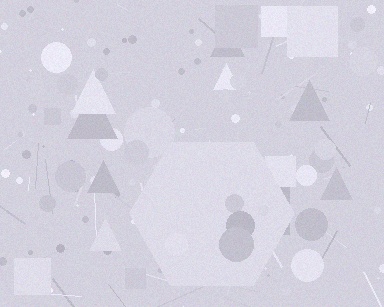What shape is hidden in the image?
A hexagon is hidden in the image.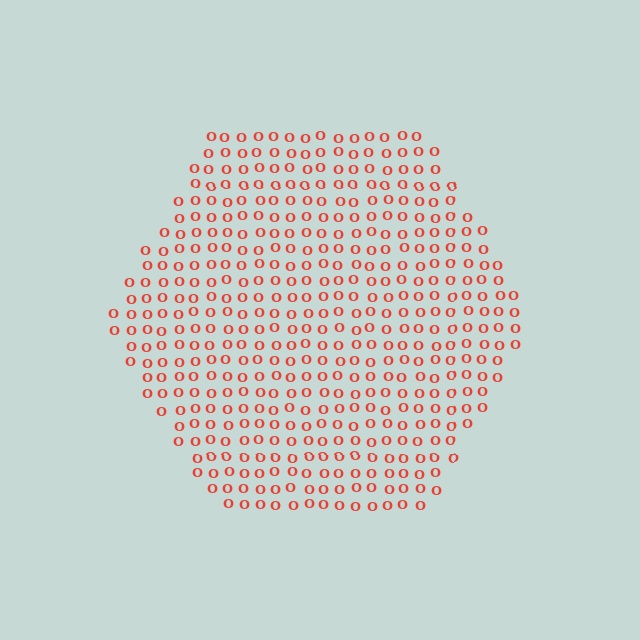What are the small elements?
The small elements are letter O's.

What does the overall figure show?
The overall figure shows a hexagon.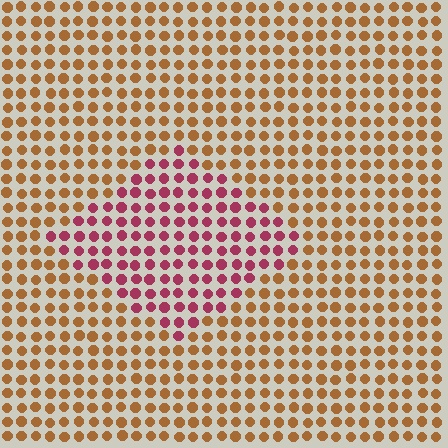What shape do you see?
I see a diamond.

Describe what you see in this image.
The image is filled with small brown elements in a uniform arrangement. A diamond-shaped region is visible where the elements are tinted to a slightly different hue, forming a subtle color boundary.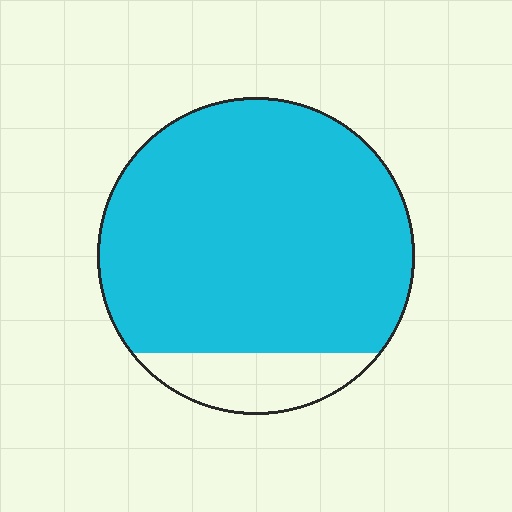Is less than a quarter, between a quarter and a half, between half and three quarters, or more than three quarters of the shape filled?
More than three quarters.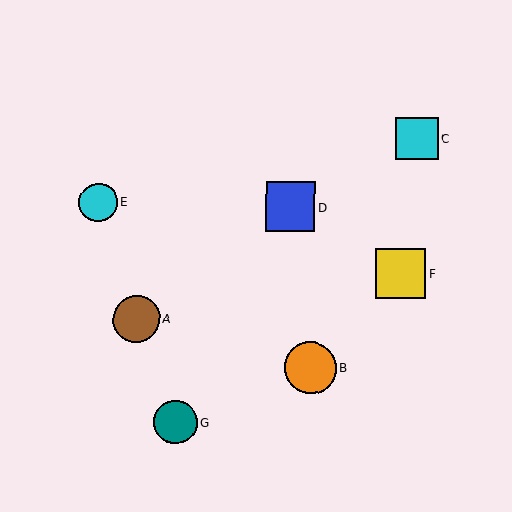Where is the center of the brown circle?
The center of the brown circle is at (136, 319).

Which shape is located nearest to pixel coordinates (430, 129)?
The cyan square (labeled C) at (417, 139) is nearest to that location.